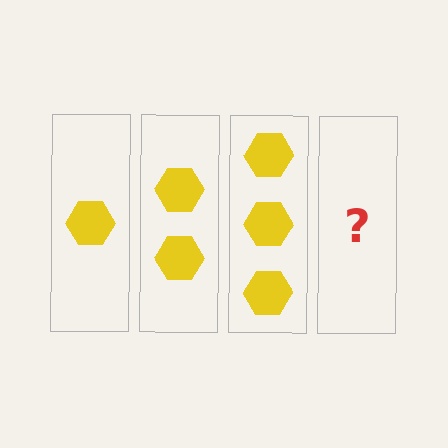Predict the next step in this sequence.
The next step is 4 hexagons.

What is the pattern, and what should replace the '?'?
The pattern is that each step adds one more hexagon. The '?' should be 4 hexagons.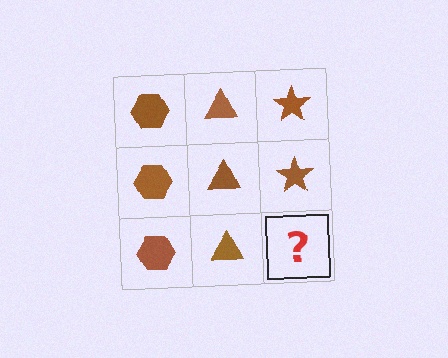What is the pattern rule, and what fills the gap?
The rule is that each column has a consistent shape. The gap should be filled with a brown star.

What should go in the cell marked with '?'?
The missing cell should contain a brown star.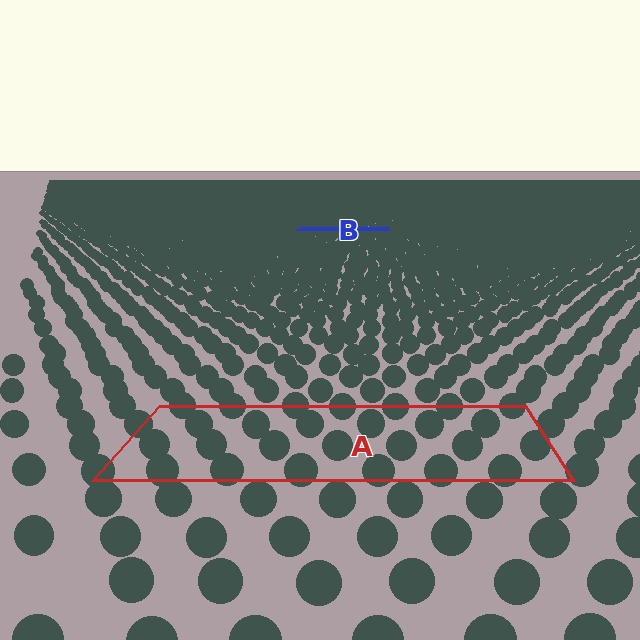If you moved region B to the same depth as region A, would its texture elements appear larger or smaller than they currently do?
They would appear larger. At a closer depth, the same texture elements are projected at a bigger on-screen size.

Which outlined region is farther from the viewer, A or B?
Region B is farther from the viewer — the texture elements inside it appear smaller and more densely packed.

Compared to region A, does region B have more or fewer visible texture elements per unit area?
Region B has more texture elements per unit area — they are packed more densely because it is farther away.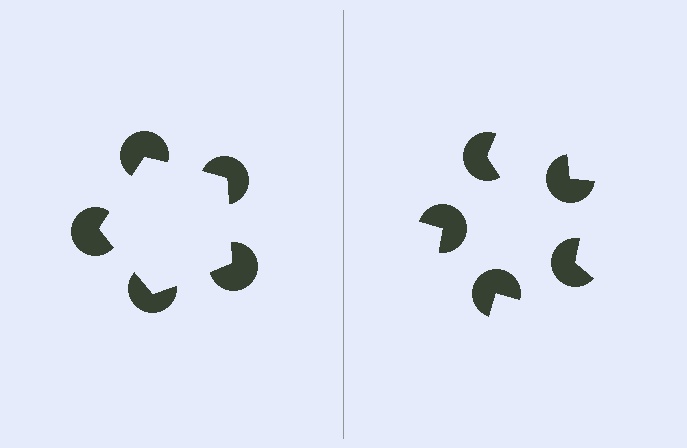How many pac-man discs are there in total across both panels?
10 — 5 on each side.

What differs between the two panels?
The pac-man discs are positioned identically on both sides; only the wedge orientations differ. On the left they align to a pentagon; on the right they are misaligned.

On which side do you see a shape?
An illusory pentagon appears on the left side. On the right side the wedge cuts are rotated, so no coherent shape forms.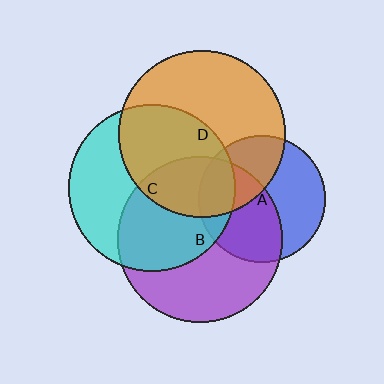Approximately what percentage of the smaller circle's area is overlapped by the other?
Approximately 50%.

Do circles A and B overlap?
Yes.